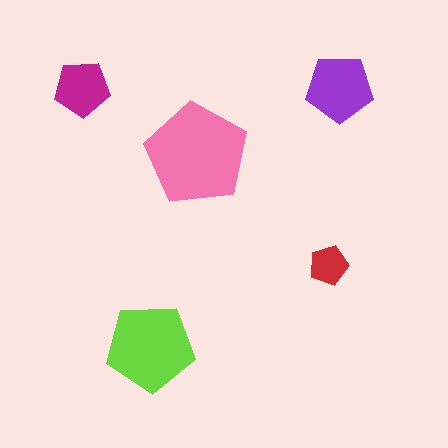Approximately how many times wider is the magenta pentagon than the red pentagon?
About 1.5 times wider.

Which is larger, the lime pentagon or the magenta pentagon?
The lime one.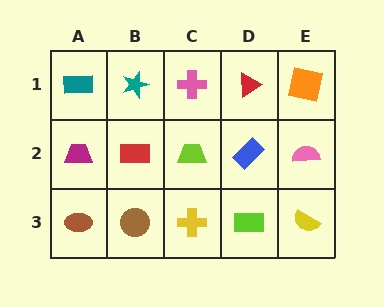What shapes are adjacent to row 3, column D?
A blue rectangle (row 2, column D), a yellow cross (row 3, column C), a yellow semicircle (row 3, column E).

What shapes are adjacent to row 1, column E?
A pink semicircle (row 2, column E), a red triangle (row 1, column D).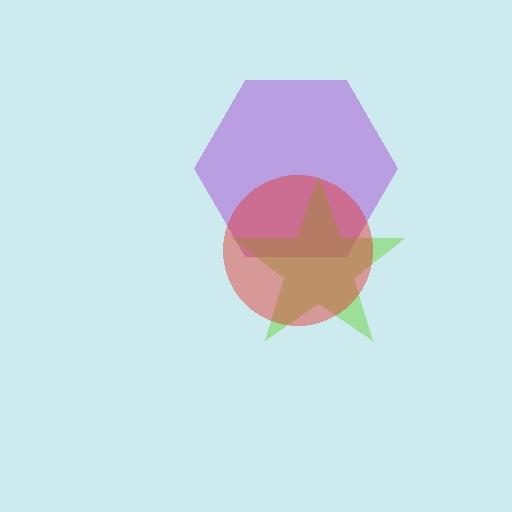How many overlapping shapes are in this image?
There are 3 overlapping shapes in the image.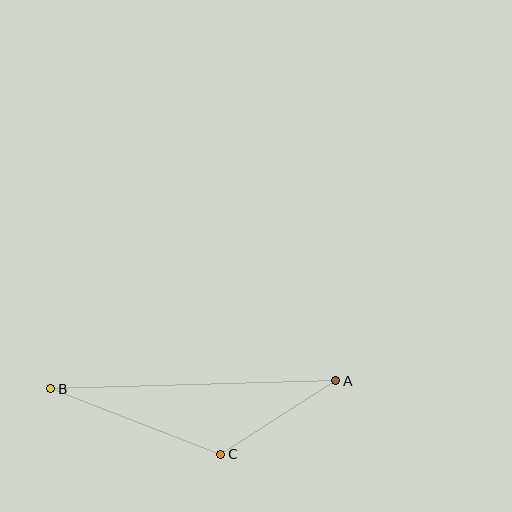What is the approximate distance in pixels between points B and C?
The distance between B and C is approximately 182 pixels.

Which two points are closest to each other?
Points A and C are closest to each other.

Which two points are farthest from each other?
Points A and B are farthest from each other.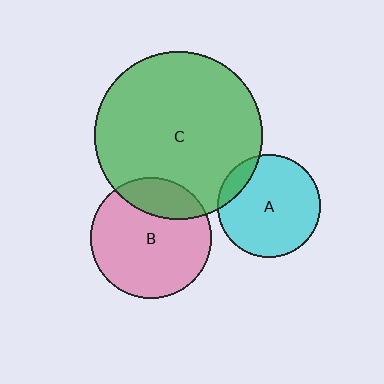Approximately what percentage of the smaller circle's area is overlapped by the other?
Approximately 20%.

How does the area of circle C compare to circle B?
Approximately 1.9 times.